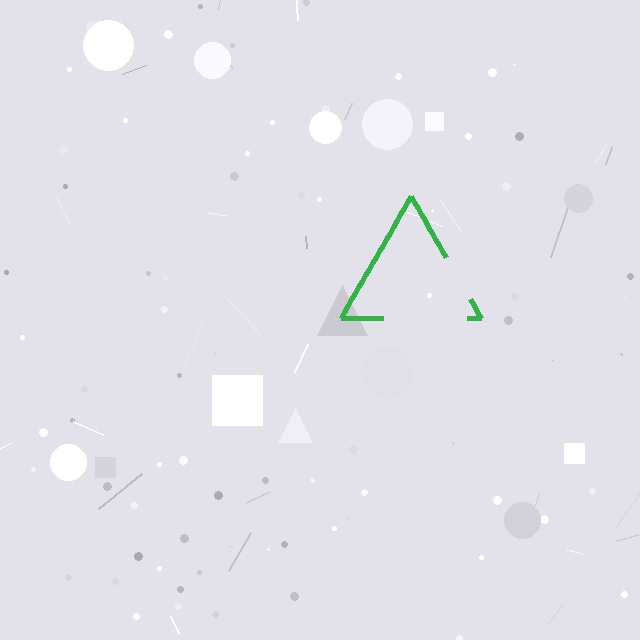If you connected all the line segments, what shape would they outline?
They would outline a triangle.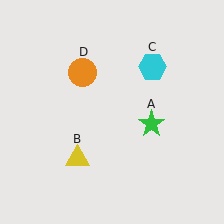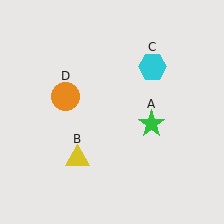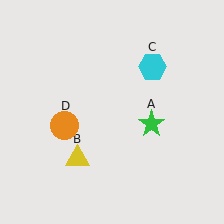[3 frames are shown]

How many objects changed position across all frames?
1 object changed position: orange circle (object D).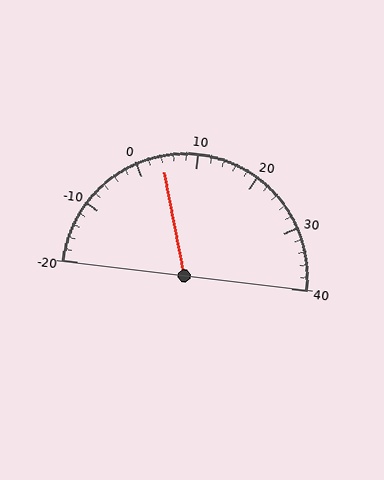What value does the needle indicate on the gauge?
The needle indicates approximately 4.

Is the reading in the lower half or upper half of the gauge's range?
The reading is in the lower half of the range (-20 to 40).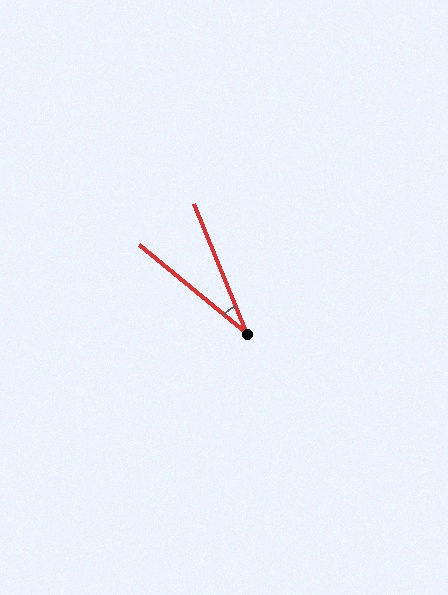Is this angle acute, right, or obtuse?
It is acute.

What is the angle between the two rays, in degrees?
Approximately 29 degrees.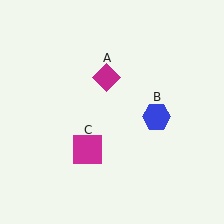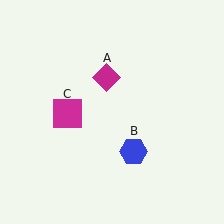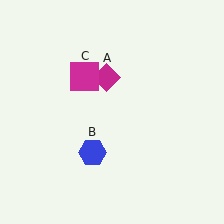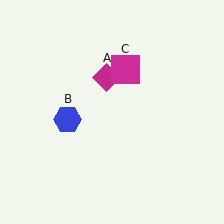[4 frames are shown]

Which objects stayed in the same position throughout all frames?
Magenta diamond (object A) remained stationary.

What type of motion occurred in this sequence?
The blue hexagon (object B), magenta square (object C) rotated clockwise around the center of the scene.